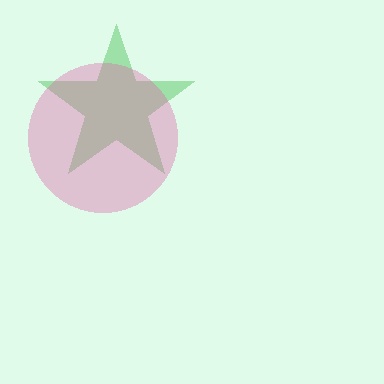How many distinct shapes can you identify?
There are 2 distinct shapes: a green star, a pink circle.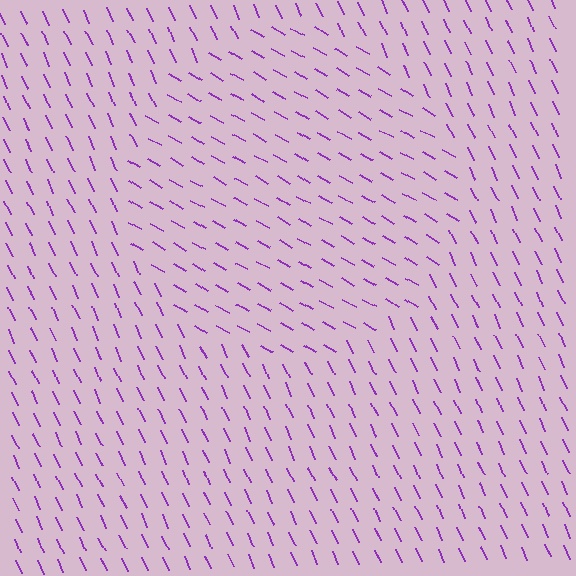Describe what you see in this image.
The image is filled with small purple line segments. A circle region in the image has lines oriented differently from the surrounding lines, creating a visible texture boundary.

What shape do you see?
I see a circle.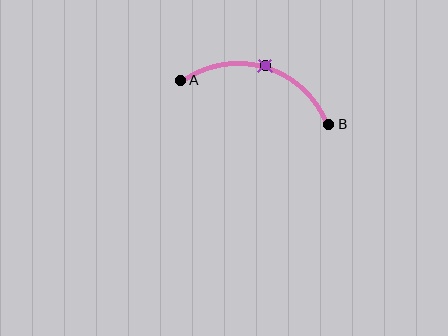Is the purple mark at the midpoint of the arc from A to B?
Yes. The purple mark lies on the arc at equal arc-length from both A and B — it is the arc midpoint.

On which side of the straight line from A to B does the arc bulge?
The arc bulges above the straight line connecting A and B.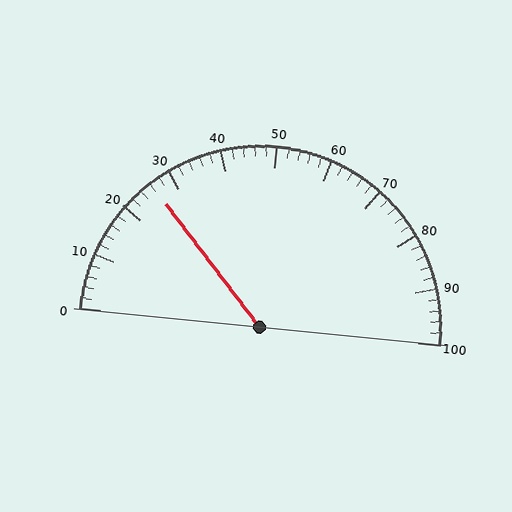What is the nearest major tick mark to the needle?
The nearest major tick mark is 30.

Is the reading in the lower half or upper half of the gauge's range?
The reading is in the lower half of the range (0 to 100).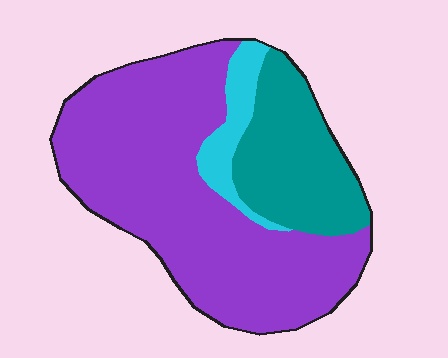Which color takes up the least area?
Cyan, at roughly 10%.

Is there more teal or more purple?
Purple.